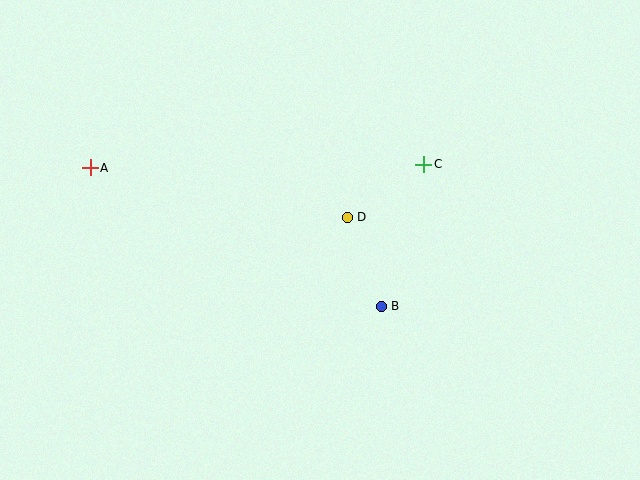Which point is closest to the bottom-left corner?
Point A is closest to the bottom-left corner.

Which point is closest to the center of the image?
Point D at (347, 217) is closest to the center.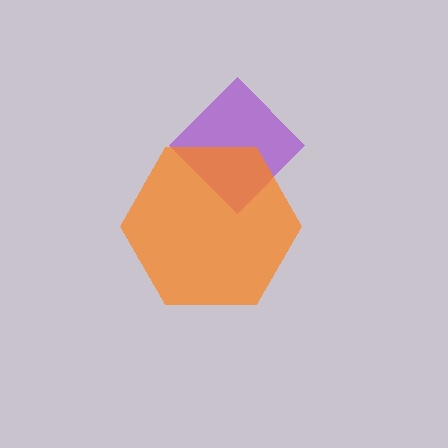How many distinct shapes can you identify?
There are 2 distinct shapes: a purple diamond, an orange hexagon.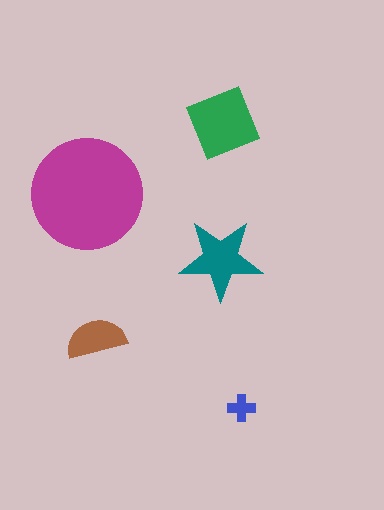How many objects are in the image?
There are 5 objects in the image.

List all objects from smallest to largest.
The blue cross, the brown semicircle, the teal star, the green diamond, the magenta circle.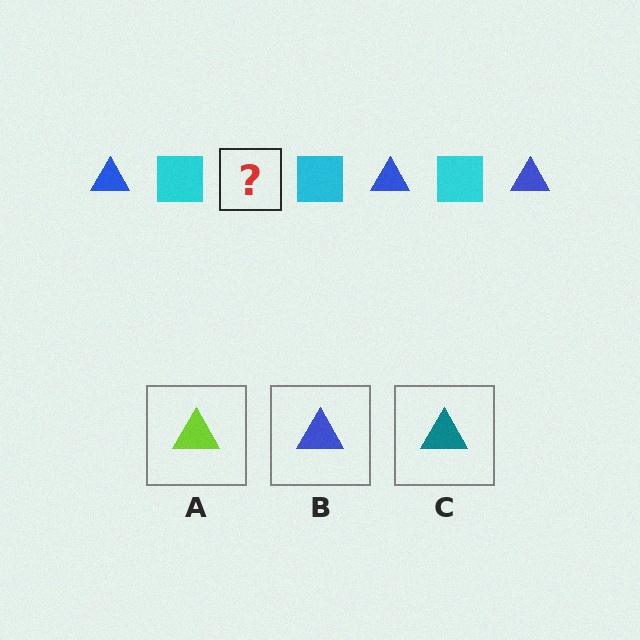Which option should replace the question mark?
Option B.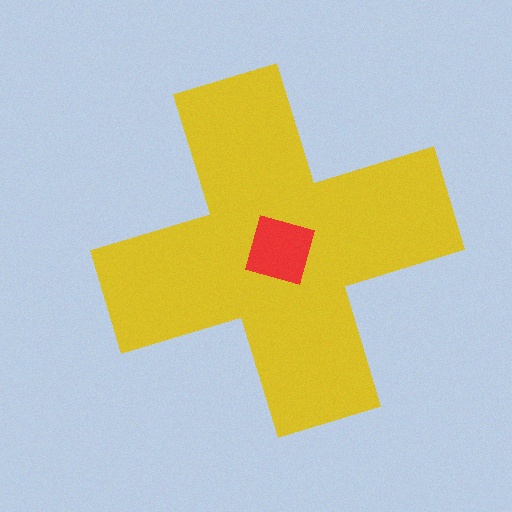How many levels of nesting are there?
2.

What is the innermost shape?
The red square.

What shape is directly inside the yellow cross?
The red square.